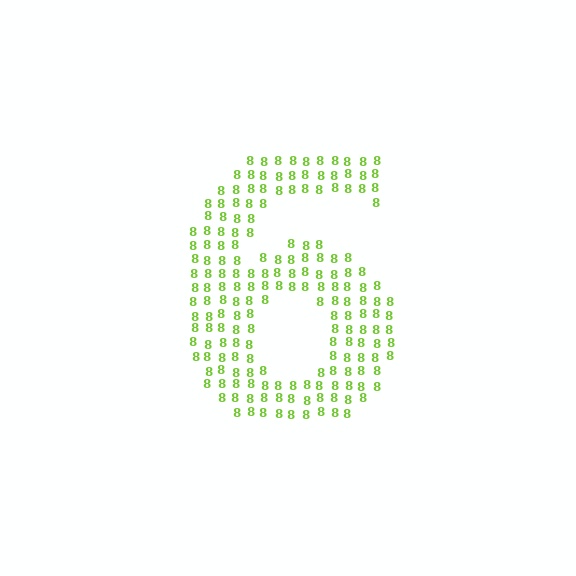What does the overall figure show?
The overall figure shows the digit 6.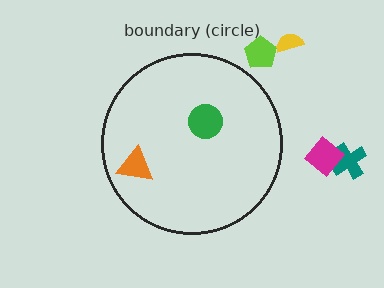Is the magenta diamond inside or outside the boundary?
Outside.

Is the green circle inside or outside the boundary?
Inside.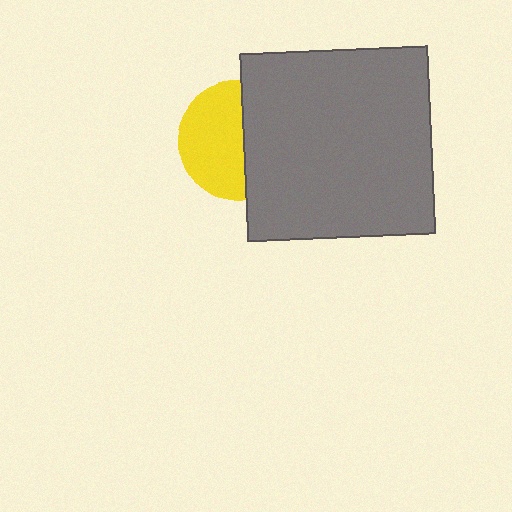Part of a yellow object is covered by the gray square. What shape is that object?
It is a circle.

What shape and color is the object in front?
The object in front is a gray square.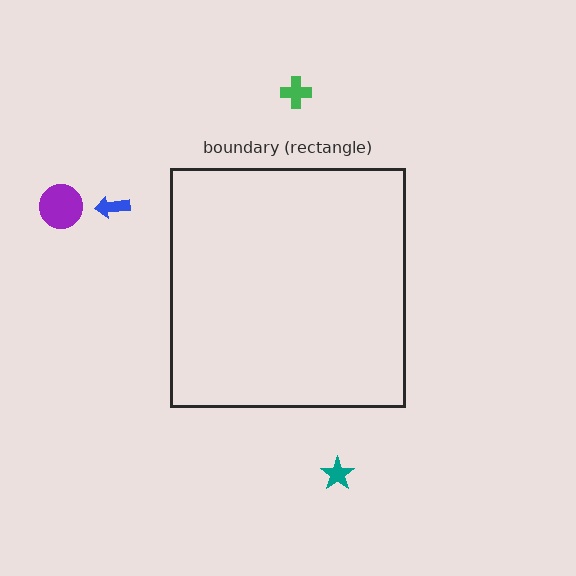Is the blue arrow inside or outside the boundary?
Outside.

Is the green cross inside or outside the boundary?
Outside.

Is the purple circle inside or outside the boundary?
Outside.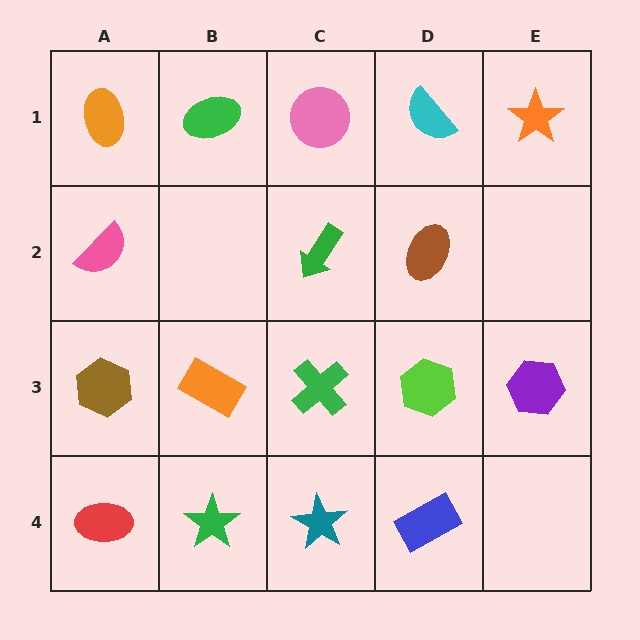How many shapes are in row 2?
3 shapes.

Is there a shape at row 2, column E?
No, that cell is empty.